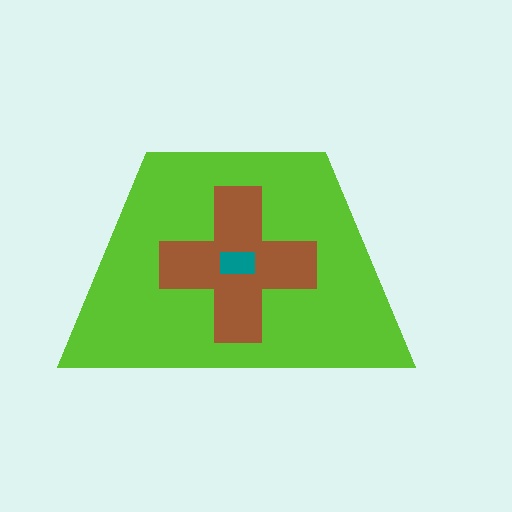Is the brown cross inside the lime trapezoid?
Yes.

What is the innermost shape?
The teal rectangle.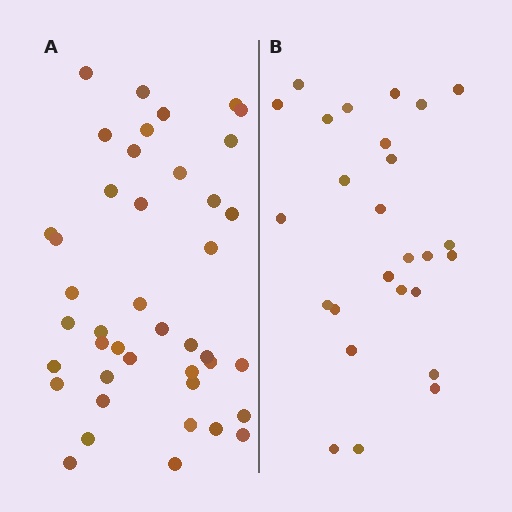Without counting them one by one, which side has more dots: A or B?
Region A (the left region) has more dots.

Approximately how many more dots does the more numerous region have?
Region A has approximately 15 more dots than region B.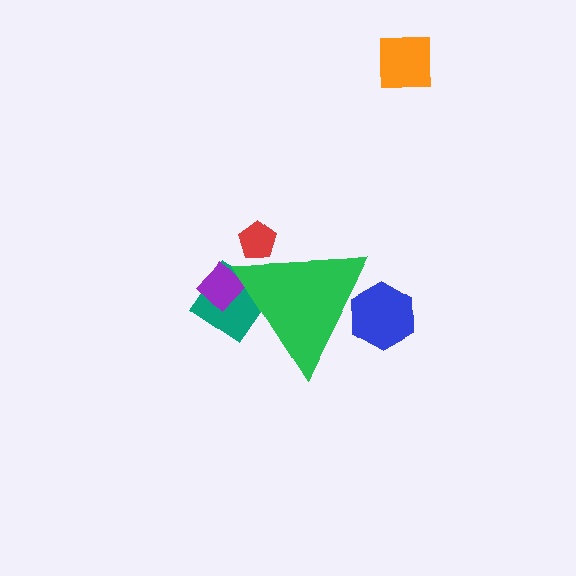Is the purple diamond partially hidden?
Yes, the purple diamond is partially hidden behind the green triangle.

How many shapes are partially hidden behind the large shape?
4 shapes are partially hidden.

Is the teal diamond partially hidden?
Yes, the teal diamond is partially hidden behind the green triangle.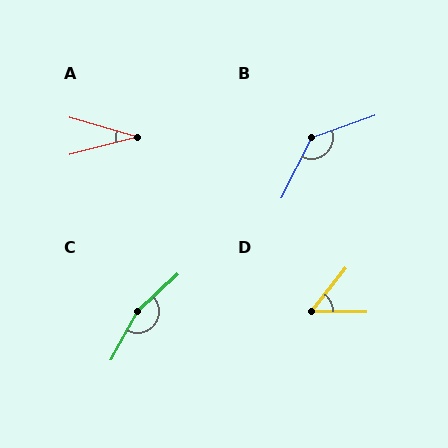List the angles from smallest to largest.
A (31°), D (53°), B (136°), C (161°).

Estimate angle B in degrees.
Approximately 136 degrees.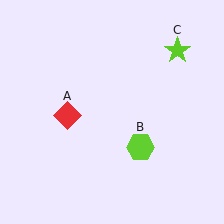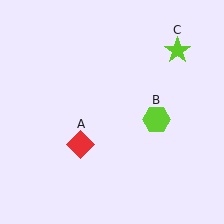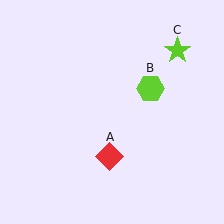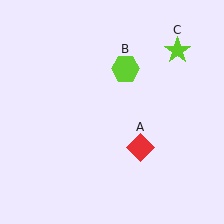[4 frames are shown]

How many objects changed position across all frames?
2 objects changed position: red diamond (object A), lime hexagon (object B).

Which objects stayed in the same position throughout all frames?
Lime star (object C) remained stationary.